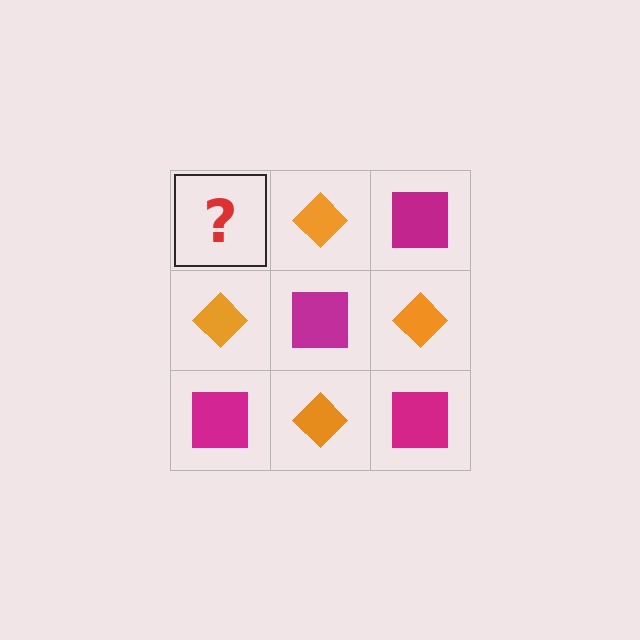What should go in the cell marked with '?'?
The missing cell should contain a magenta square.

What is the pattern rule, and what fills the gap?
The rule is that it alternates magenta square and orange diamond in a checkerboard pattern. The gap should be filled with a magenta square.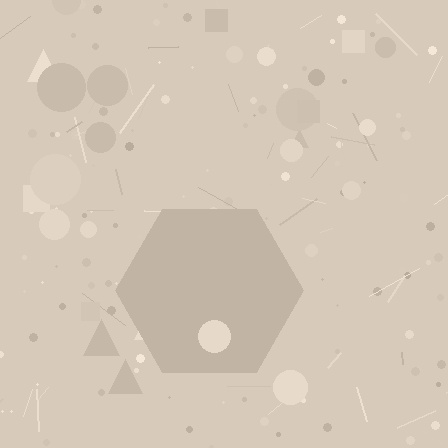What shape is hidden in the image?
A hexagon is hidden in the image.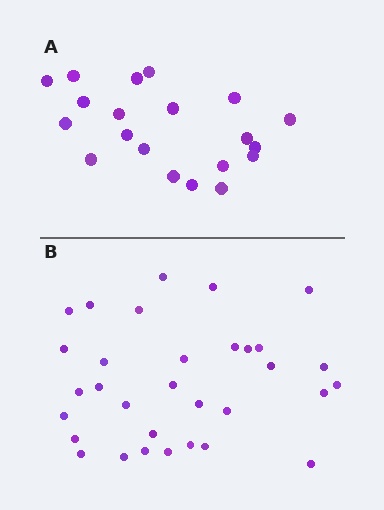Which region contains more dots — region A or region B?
Region B (the bottom region) has more dots.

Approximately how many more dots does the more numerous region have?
Region B has roughly 12 or so more dots than region A.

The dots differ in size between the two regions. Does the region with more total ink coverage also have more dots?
No. Region A has more total ink coverage because its dots are larger, but region B actually contains more individual dots. Total area can be misleading — the number of items is what matters here.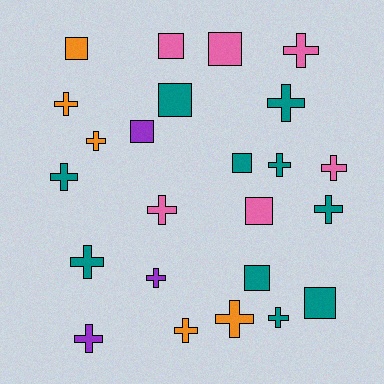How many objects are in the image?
There are 24 objects.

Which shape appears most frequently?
Cross, with 15 objects.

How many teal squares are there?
There are 4 teal squares.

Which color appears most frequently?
Teal, with 10 objects.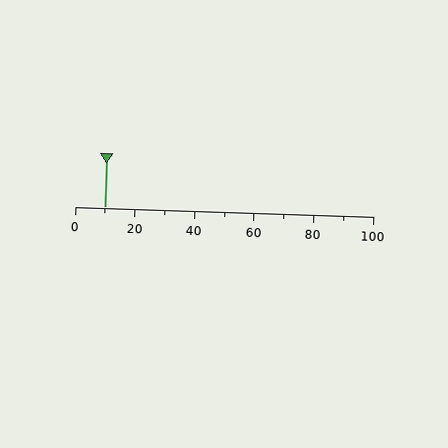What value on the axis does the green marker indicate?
The marker indicates approximately 10.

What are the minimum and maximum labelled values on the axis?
The axis runs from 0 to 100.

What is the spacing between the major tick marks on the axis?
The major ticks are spaced 20 apart.